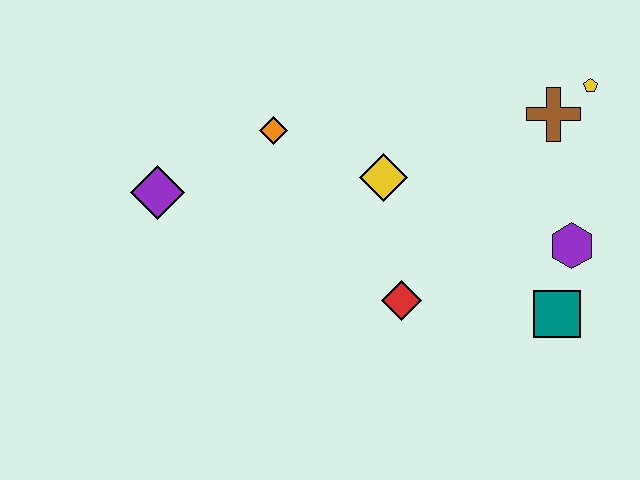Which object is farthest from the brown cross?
The purple diamond is farthest from the brown cross.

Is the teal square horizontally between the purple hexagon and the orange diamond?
Yes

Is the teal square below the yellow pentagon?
Yes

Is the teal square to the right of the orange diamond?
Yes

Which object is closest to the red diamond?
The yellow diamond is closest to the red diamond.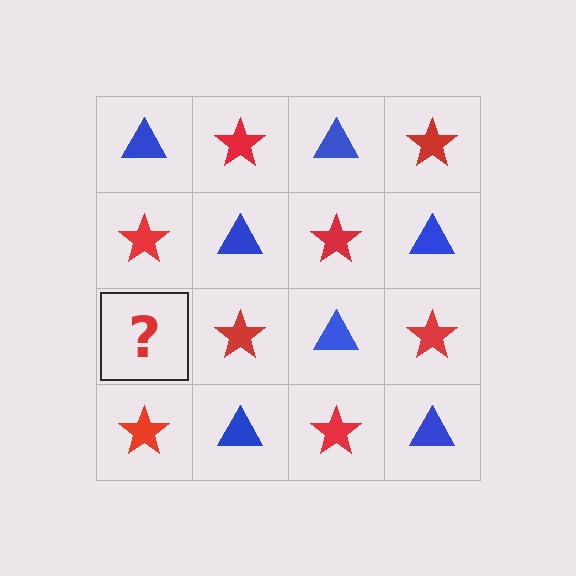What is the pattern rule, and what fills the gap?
The rule is that it alternates blue triangle and red star in a checkerboard pattern. The gap should be filled with a blue triangle.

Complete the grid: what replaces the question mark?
The question mark should be replaced with a blue triangle.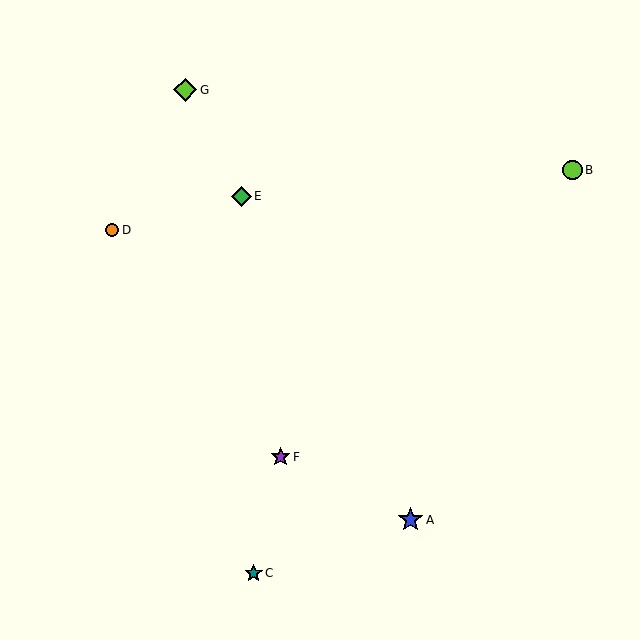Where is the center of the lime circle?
The center of the lime circle is at (573, 170).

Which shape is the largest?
The blue star (labeled A) is the largest.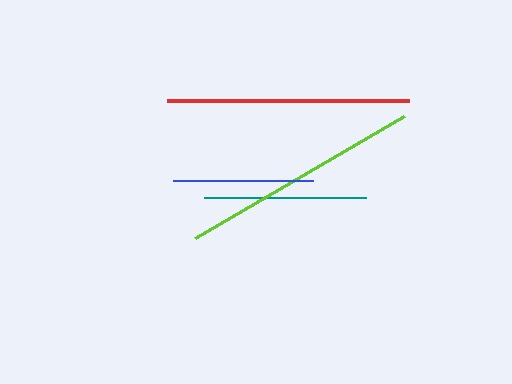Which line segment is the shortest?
The blue line is the shortest at approximately 140 pixels.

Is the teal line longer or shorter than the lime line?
The lime line is longer than the teal line.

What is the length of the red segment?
The red segment is approximately 241 pixels long.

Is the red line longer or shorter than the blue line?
The red line is longer than the blue line.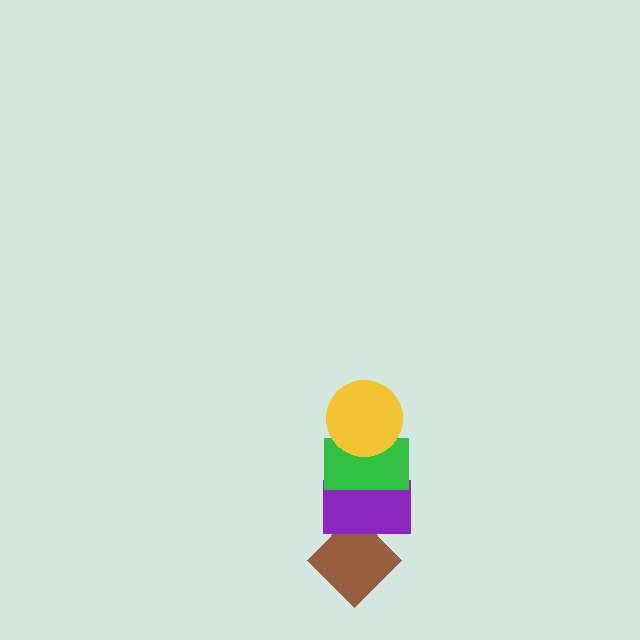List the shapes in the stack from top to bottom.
From top to bottom: the yellow circle, the green rectangle, the purple rectangle, the brown diamond.